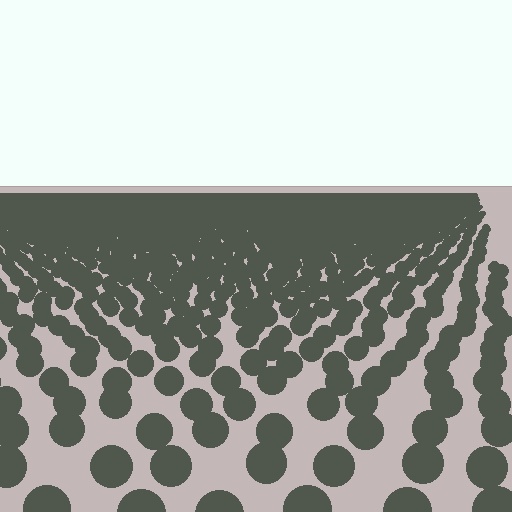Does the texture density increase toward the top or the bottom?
Density increases toward the top.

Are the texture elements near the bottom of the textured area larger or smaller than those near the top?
Larger. Near the bottom, elements are closer to the viewer and appear at a bigger on-screen size.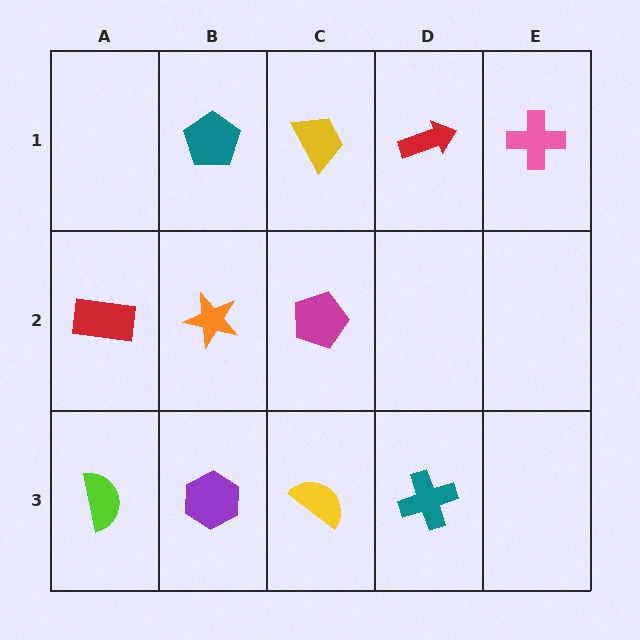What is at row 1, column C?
A yellow trapezoid.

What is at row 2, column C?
A magenta pentagon.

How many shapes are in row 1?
4 shapes.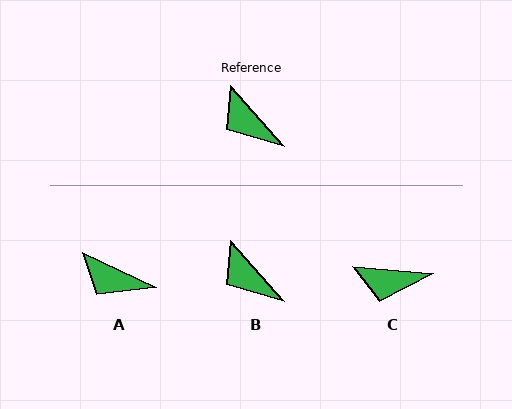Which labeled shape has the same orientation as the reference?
B.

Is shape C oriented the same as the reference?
No, it is off by about 44 degrees.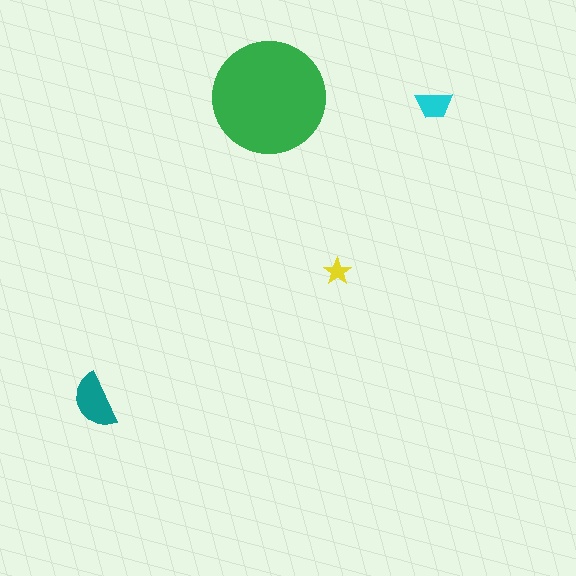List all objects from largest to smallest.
The green circle, the teal semicircle, the cyan trapezoid, the yellow star.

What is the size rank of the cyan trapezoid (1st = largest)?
3rd.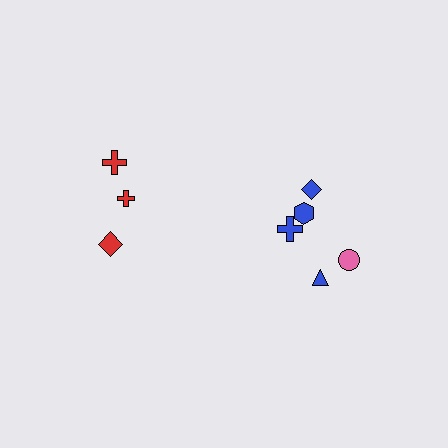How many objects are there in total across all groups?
There are 8 objects.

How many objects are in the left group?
There are 3 objects.